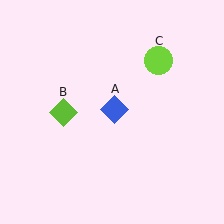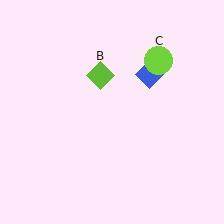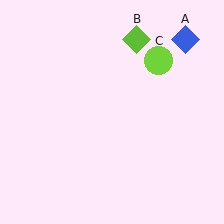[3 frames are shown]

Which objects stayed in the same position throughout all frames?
Lime circle (object C) remained stationary.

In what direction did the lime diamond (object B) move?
The lime diamond (object B) moved up and to the right.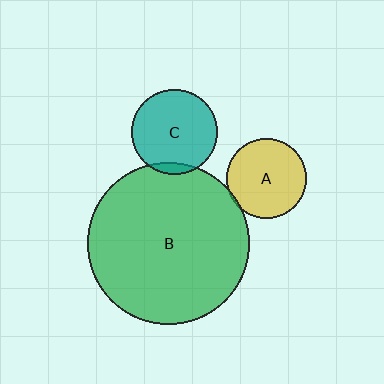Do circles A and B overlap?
Yes.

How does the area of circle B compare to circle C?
Approximately 3.6 times.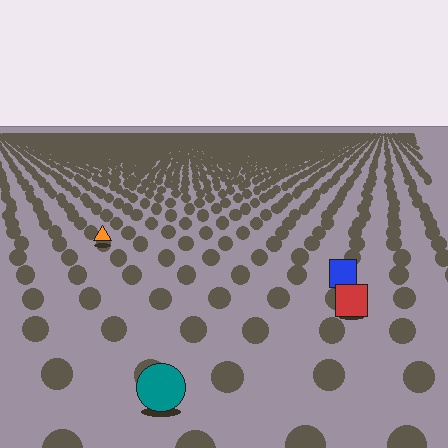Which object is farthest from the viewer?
The orange triangle is farthest from the viewer. It appears smaller and the ground texture around it is denser.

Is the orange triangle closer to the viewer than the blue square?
No. The blue square is closer — you can tell from the texture gradient: the ground texture is coarser near it.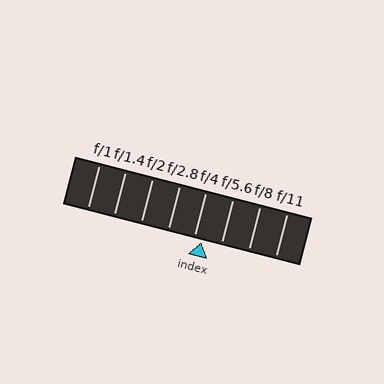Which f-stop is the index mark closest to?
The index mark is closest to f/4.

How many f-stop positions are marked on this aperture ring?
There are 8 f-stop positions marked.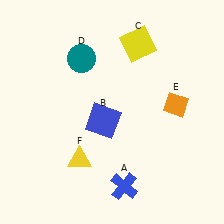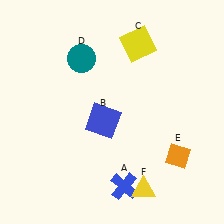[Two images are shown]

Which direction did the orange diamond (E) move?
The orange diamond (E) moved down.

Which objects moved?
The objects that moved are: the orange diamond (E), the yellow triangle (F).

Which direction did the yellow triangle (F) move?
The yellow triangle (F) moved right.